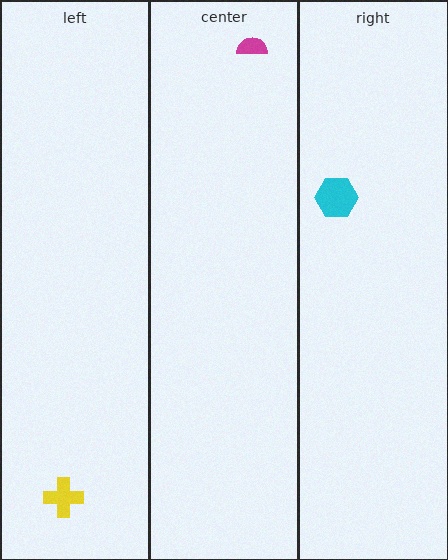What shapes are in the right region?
The cyan hexagon.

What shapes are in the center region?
The magenta semicircle.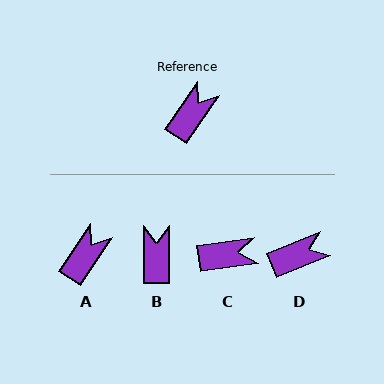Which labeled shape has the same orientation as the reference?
A.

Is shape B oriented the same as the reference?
No, it is off by about 34 degrees.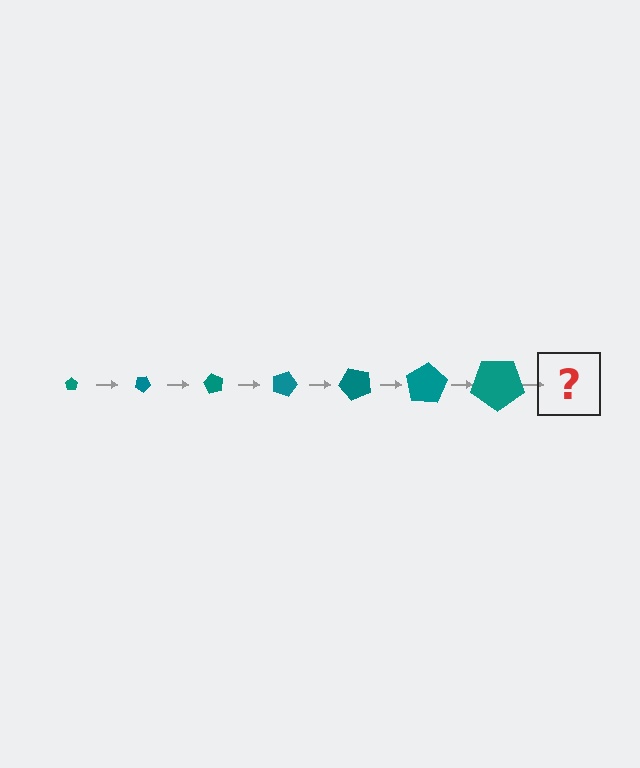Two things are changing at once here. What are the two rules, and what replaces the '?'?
The two rules are that the pentagon grows larger each step and it rotates 30 degrees each step. The '?' should be a pentagon, larger than the previous one and rotated 210 degrees from the start.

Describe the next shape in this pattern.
It should be a pentagon, larger than the previous one and rotated 210 degrees from the start.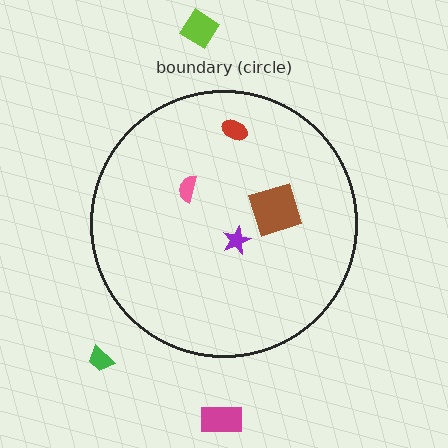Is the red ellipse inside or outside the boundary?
Inside.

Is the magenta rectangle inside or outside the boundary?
Outside.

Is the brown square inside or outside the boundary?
Inside.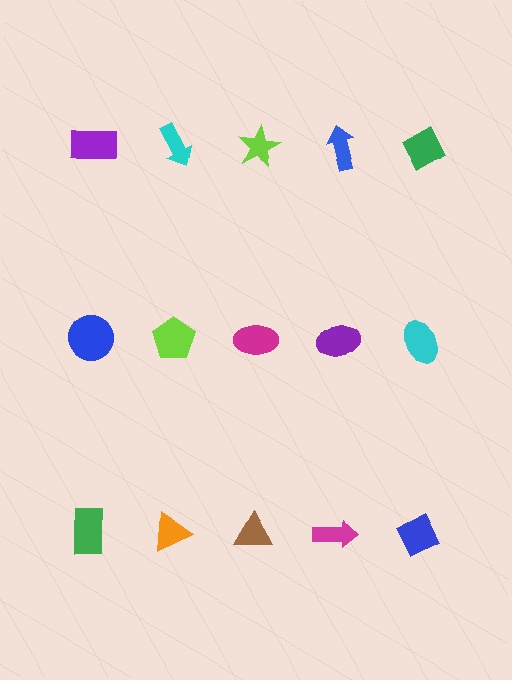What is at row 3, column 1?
A green rectangle.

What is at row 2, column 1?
A blue circle.